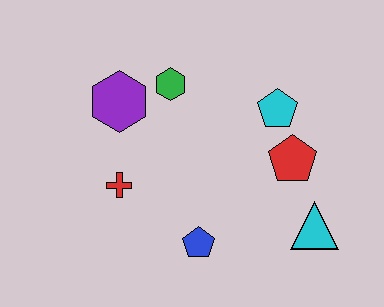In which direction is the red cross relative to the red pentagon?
The red cross is to the left of the red pentagon.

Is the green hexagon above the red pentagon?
Yes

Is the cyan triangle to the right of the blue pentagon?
Yes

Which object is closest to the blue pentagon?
The red cross is closest to the blue pentagon.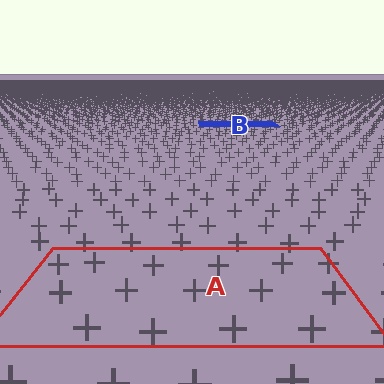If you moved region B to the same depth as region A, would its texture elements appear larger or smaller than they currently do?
They would appear larger. At a closer depth, the same texture elements are projected at a bigger on-screen size.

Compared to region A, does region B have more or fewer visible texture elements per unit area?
Region B has more texture elements per unit area — they are packed more densely because it is farther away.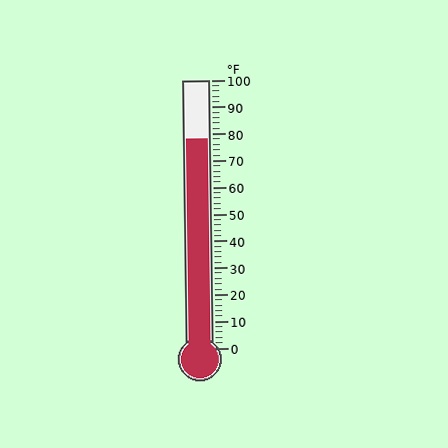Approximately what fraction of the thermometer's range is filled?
The thermometer is filled to approximately 80% of its range.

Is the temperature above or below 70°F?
The temperature is above 70°F.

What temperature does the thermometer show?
The thermometer shows approximately 78°F.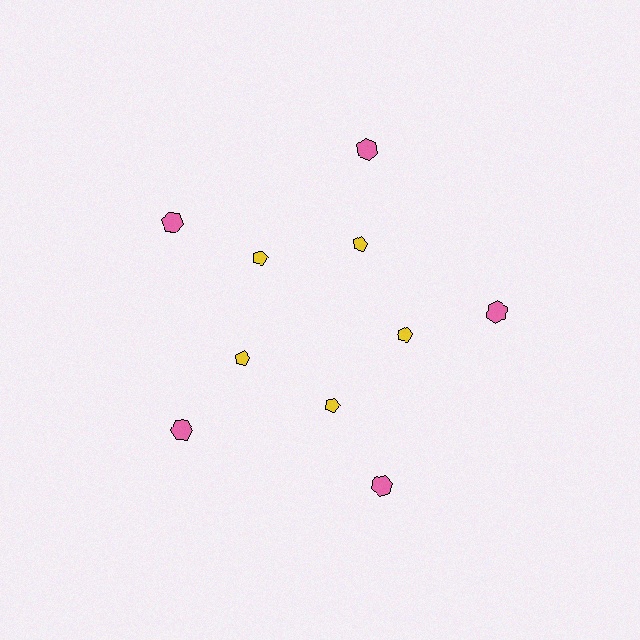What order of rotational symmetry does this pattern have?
This pattern has 5-fold rotational symmetry.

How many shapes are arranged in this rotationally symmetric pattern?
There are 10 shapes, arranged in 5 groups of 2.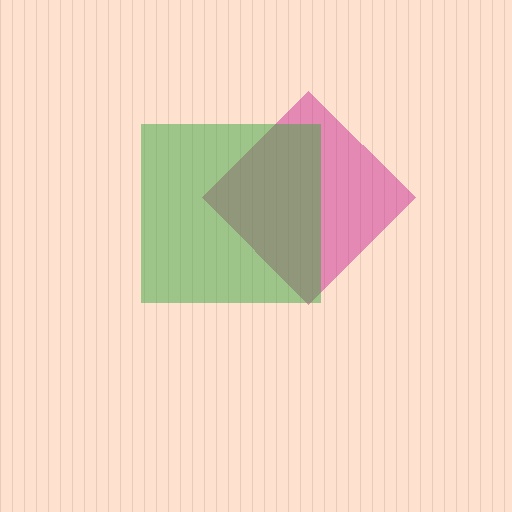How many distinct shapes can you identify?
There are 2 distinct shapes: a magenta diamond, a green square.